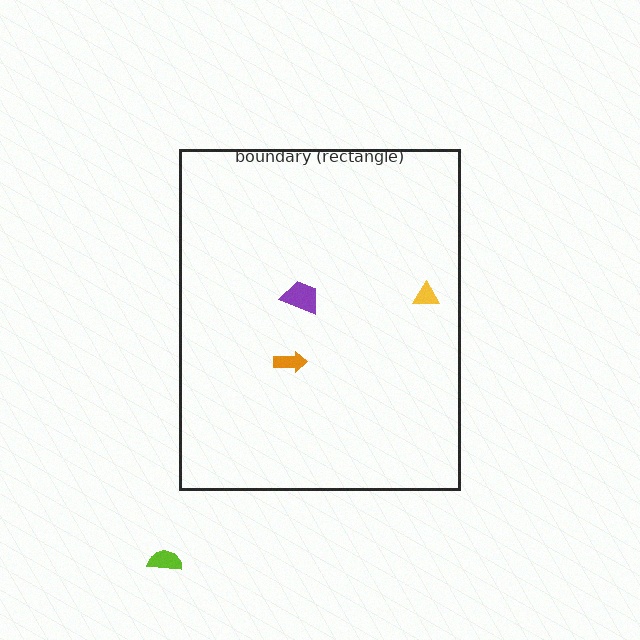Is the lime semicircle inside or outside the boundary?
Outside.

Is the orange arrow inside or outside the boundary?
Inside.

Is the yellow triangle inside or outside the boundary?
Inside.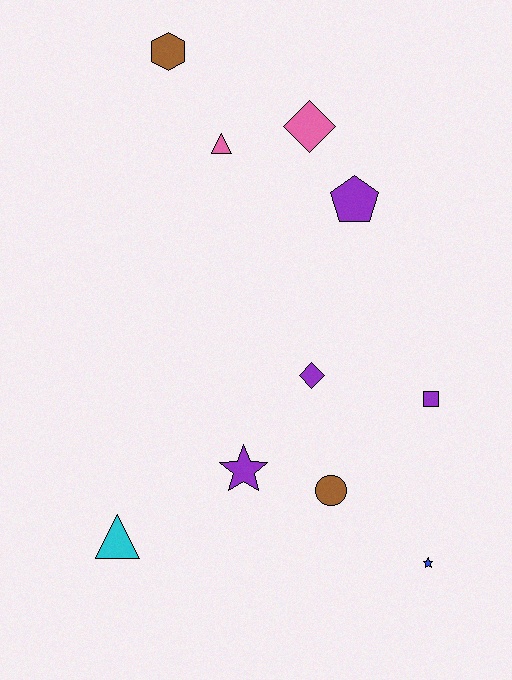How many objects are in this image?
There are 10 objects.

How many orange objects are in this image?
There are no orange objects.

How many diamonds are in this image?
There are 2 diamonds.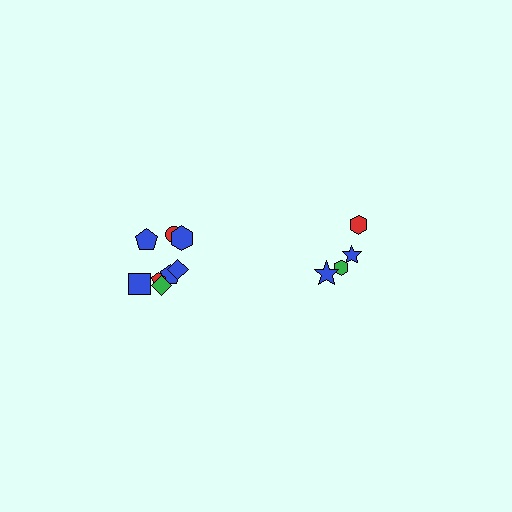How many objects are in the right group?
There are 4 objects.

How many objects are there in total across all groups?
There are 12 objects.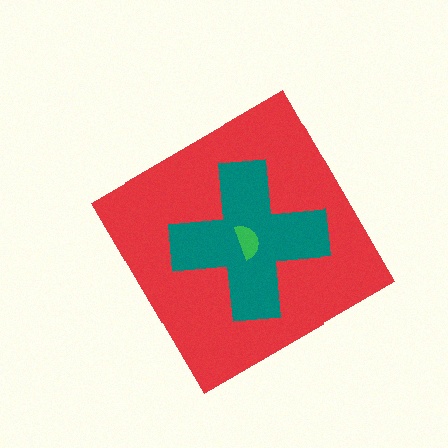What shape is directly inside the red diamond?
The teal cross.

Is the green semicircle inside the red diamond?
Yes.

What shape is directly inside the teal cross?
The green semicircle.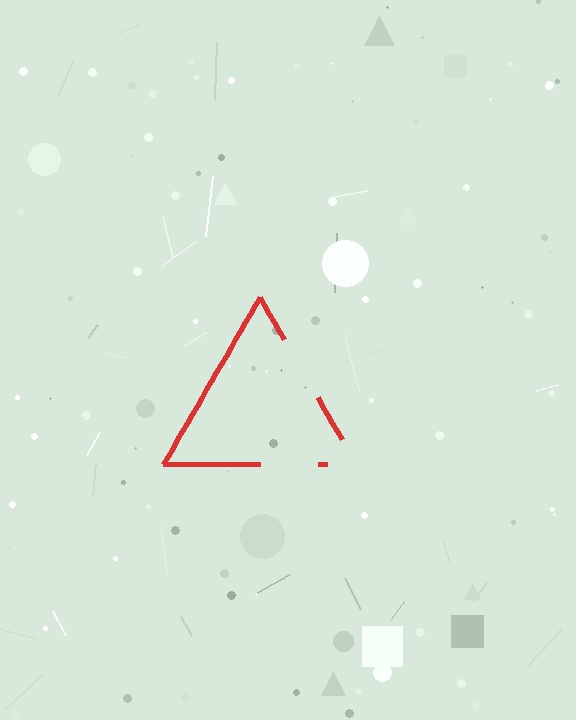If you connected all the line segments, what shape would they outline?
They would outline a triangle.